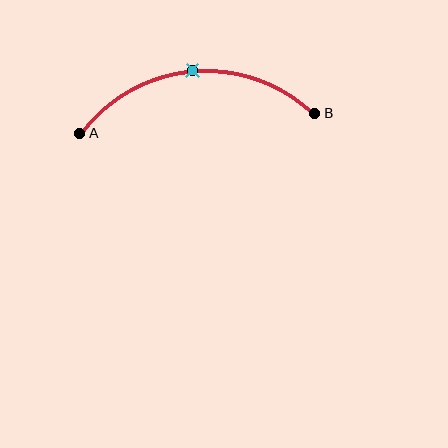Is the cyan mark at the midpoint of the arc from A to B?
Yes. The cyan mark lies on the arc at equal arc-length from both A and B — it is the arc midpoint.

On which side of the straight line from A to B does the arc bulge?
The arc bulges above the straight line connecting A and B.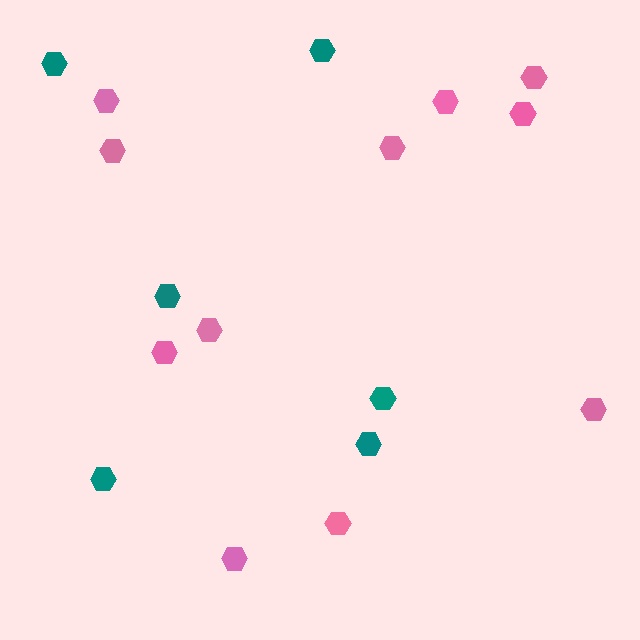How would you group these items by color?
There are 2 groups: one group of teal hexagons (6) and one group of pink hexagons (11).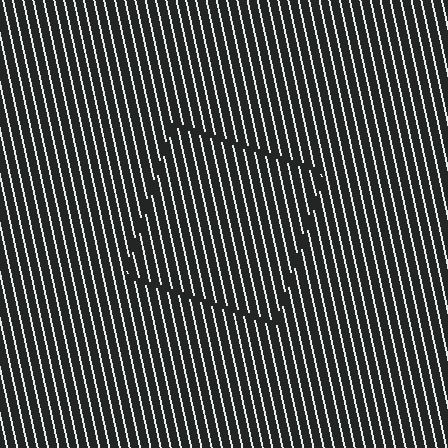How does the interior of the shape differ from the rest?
The interior of the shape contains the same grating, shifted by half a period — the contour is defined by the phase discontinuity where line-ends from the inner and outer gratings abut.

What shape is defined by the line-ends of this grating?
An illusory square. The interior of the shape contains the same grating, shifted by half a period — the contour is defined by the phase discontinuity where line-ends from the inner and outer gratings abut.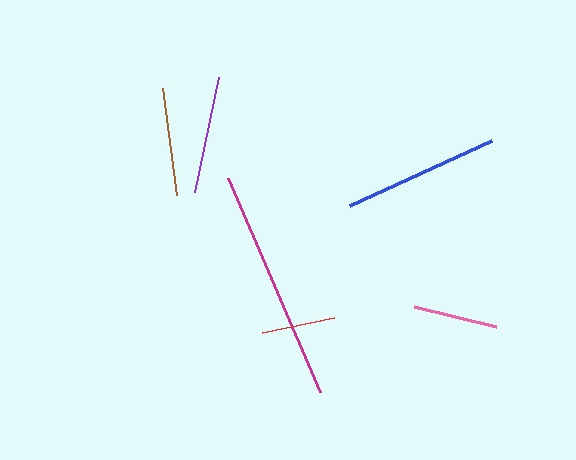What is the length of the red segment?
The red segment is approximately 74 pixels long.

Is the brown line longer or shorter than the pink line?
The brown line is longer than the pink line.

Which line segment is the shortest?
The red line is the shortest at approximately 74 pixels.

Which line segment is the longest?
The magenta line is the longest at approximately 233 pixels.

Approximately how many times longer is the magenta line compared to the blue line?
The magenta line is approximately 1.5 times the length of the blue line.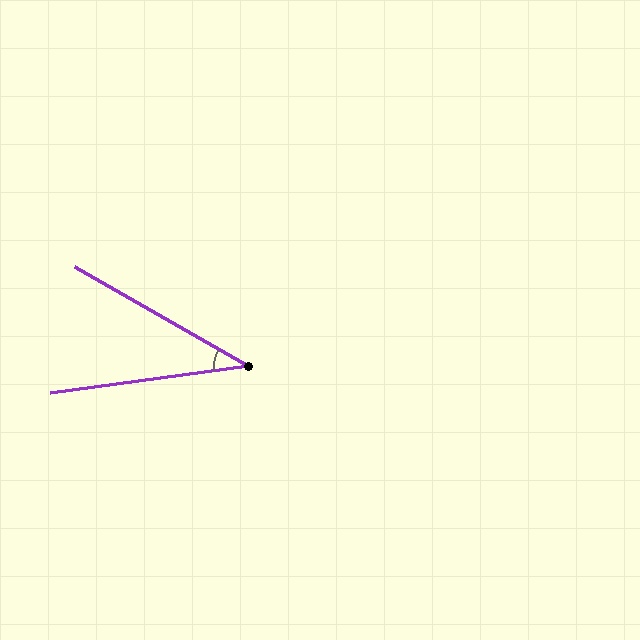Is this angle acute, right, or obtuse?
It is acute.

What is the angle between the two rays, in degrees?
Approximately 38 degrees.